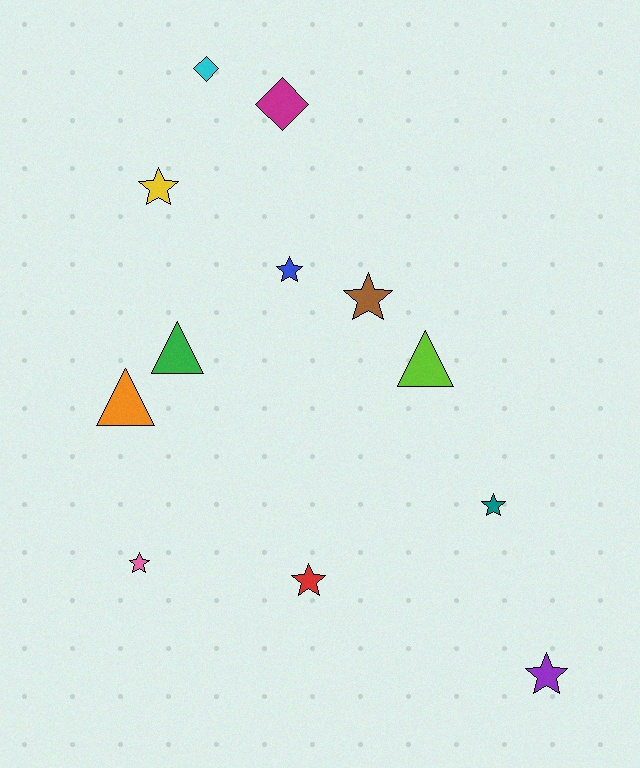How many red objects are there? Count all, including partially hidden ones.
There is 1 red object.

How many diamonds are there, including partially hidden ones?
There are 2 diamonds.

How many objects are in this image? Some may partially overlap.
There are 12 objects.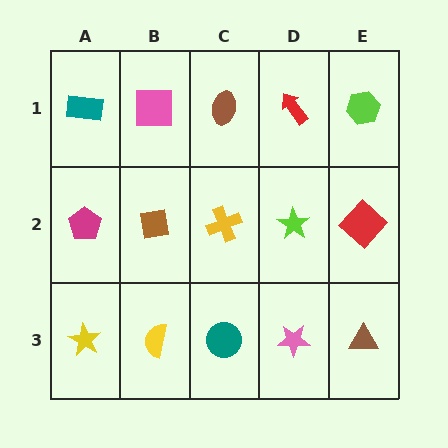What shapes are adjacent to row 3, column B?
A brown square (row 2, column B), a yellow star (row 3, column A), a teal circle (row 3, column C).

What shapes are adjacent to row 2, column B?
A pink square (row 1, column B), a yellow semicircle (row 3, column B), a magenta pentagon (row 2, column A), a yellow cross (row 2, column C).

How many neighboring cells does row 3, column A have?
2.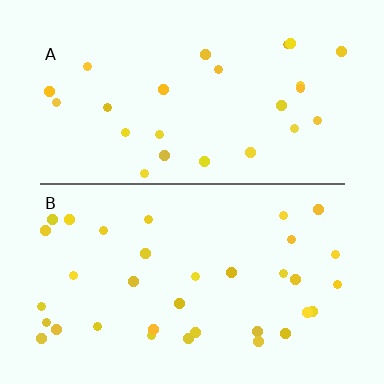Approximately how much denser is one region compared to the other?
Approximately 1.4× — region B over region A.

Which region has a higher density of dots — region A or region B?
B (the bottom).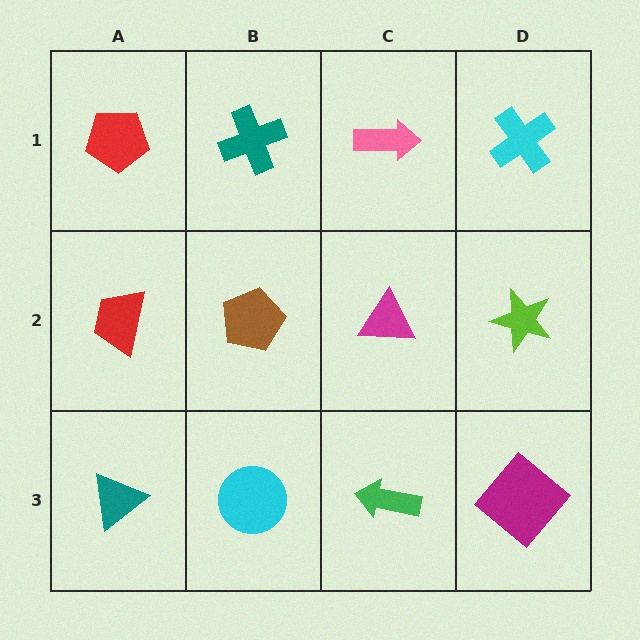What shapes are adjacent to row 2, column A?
A red pentagon (row 1, column A), a teal triangle (row 3, column A), a brown pentagon (row 2, column B).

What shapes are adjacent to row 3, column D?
A lime star (row 2, column D), a green arrow (row 3, column C).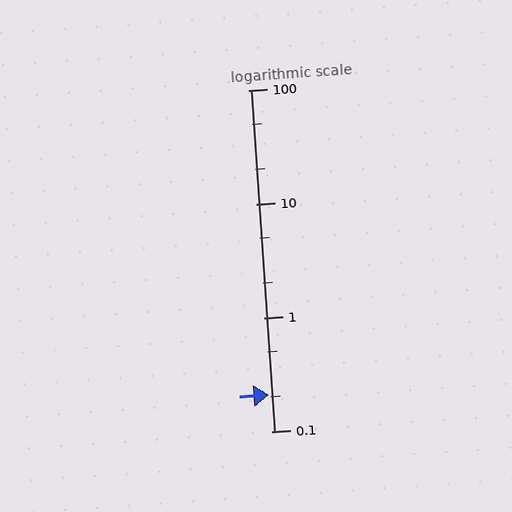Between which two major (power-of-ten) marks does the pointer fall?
The pointer is between 0.1 and 1.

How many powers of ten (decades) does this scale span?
The scale spans 3 decades, from 0.1 to 100.